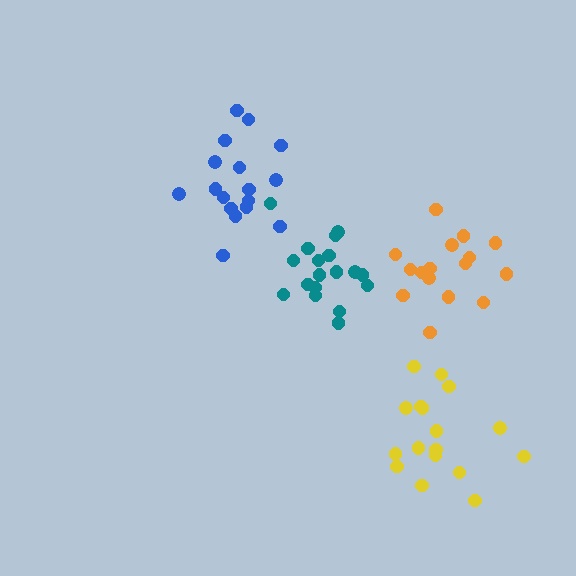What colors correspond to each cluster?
The clusters are colored: orange, blue, teal, yellow.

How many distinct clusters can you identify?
There are 4 distinct clusters.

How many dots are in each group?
Group 1: 16 dots, Group 2: 17 dots, Group 3: 18 dots, Group 4: 17 dots (68 total).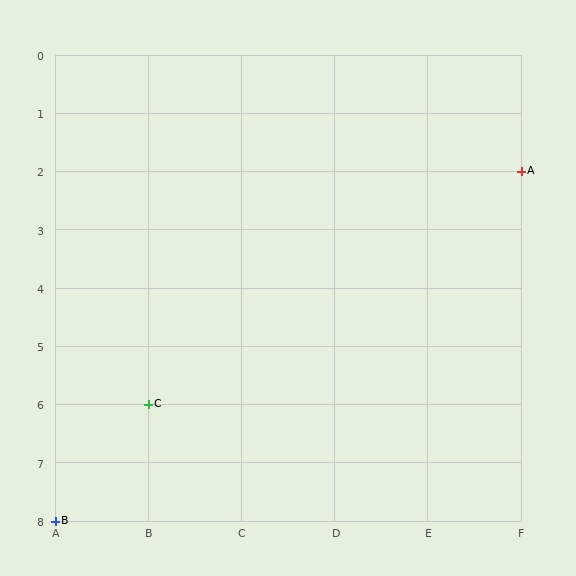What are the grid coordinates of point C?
Point C is at grid coordinates (B, 6).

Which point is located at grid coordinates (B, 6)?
Point C is at (B, 6).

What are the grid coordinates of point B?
Point B is at grid coordinates (A, 8).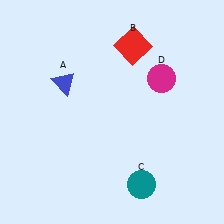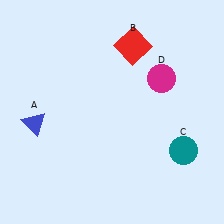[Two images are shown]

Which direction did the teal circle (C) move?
The teal circle (C) moved right.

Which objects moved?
The objects that moved are: the blue triangle (A), the teal circle (C).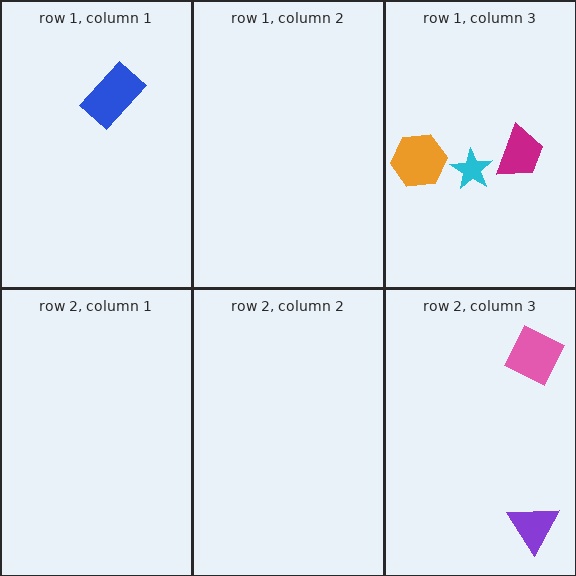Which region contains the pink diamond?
The row 2, column 3 region.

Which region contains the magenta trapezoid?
The row 1, column 3 region.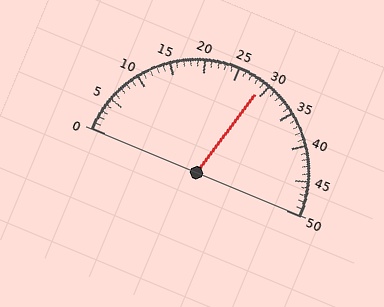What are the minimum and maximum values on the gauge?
The gauge ranges from 0 to 50.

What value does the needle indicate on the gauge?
The needle indicates approximately 29.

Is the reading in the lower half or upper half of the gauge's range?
The reading is in the upper half of the range (0 to 50).